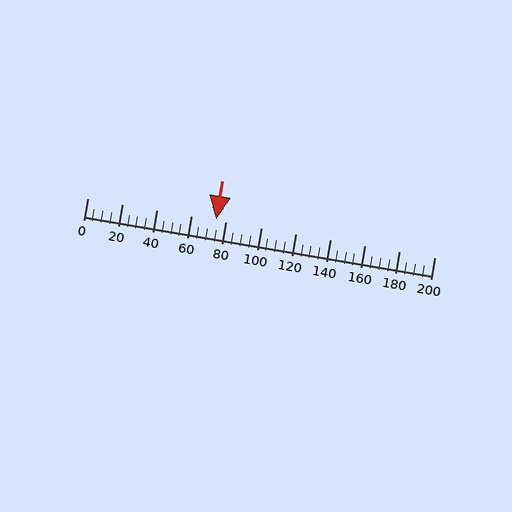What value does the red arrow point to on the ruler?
The red arrow points to approximately 74.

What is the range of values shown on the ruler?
The ruler shows values from 0 to 200.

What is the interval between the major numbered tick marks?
The major tick marks are spaced 20 units apart.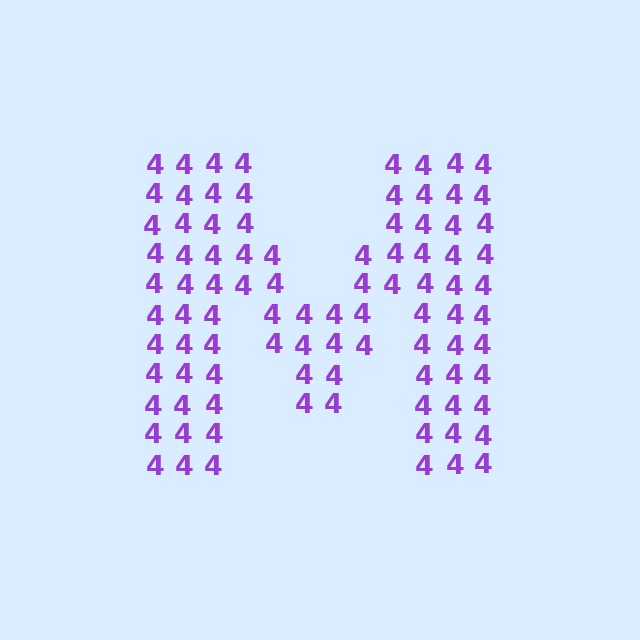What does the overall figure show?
The overall figure shows the letter M.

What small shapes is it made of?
It is made of small digit 4's.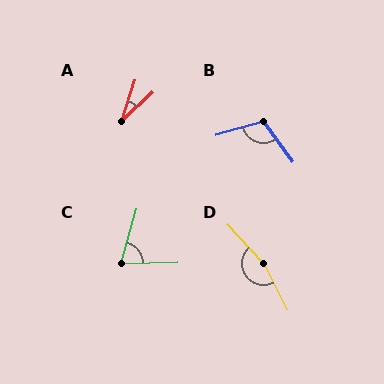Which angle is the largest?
D, at approximately 164 degrees.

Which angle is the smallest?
A, at approximately 29 degrees.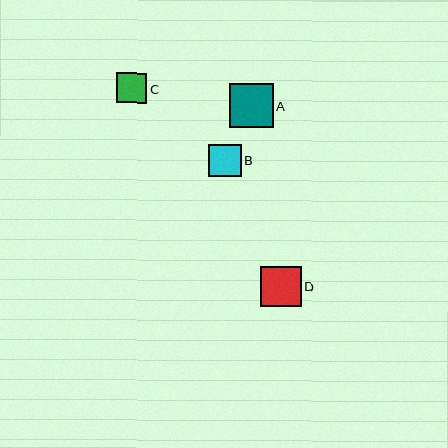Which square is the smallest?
Square C is the smallest with a size of approximately 30 pixels.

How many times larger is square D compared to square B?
Square D is approximately 1.3 times the size of square B.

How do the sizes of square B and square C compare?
Square B and square C are approximately the same size.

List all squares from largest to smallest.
From largest to smallest: A, D, B, C.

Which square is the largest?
Square A is the largest with a size of approximately 44 pixels.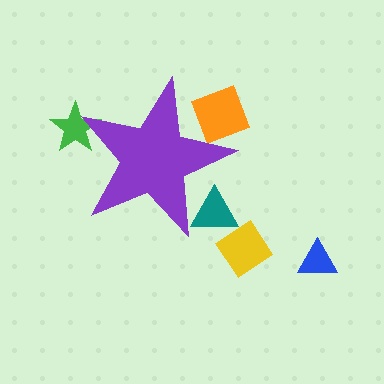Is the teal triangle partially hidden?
Yes, the teal triangle is partially hidden behind the purple star.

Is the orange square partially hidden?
Yes, the orange square is partially hidden behind the purple star.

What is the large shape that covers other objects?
A purple star.